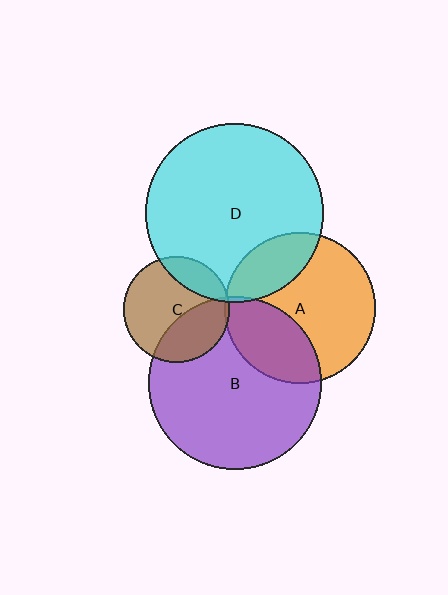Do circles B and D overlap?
Yes.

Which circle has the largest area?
Circle D (cyan).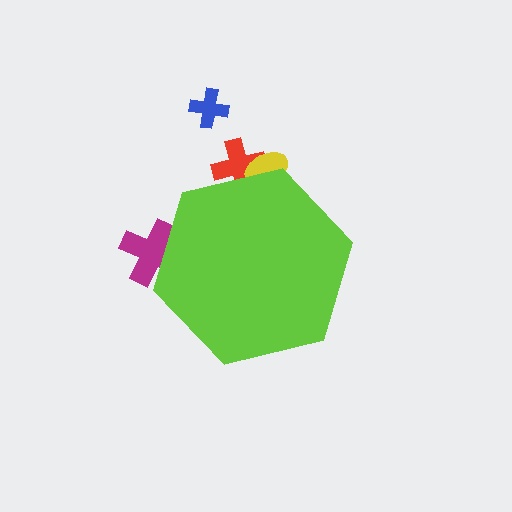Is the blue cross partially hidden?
No, the blue cross is fully visible.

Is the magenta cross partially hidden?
Yes, the magenta cross is partially hidden behind the lime hexagon.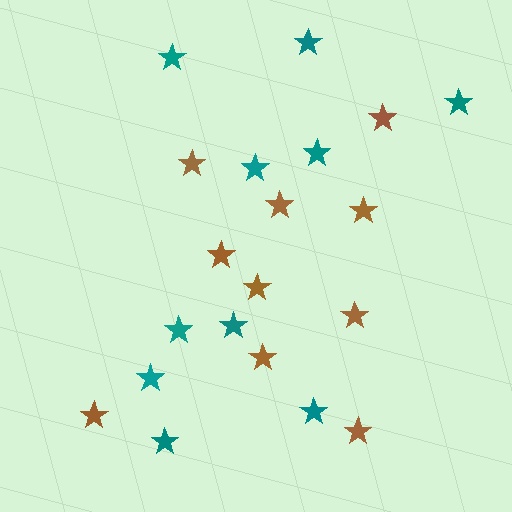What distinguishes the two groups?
There are 2 groups: one group of brown stars (10) and one group of teal stars (10).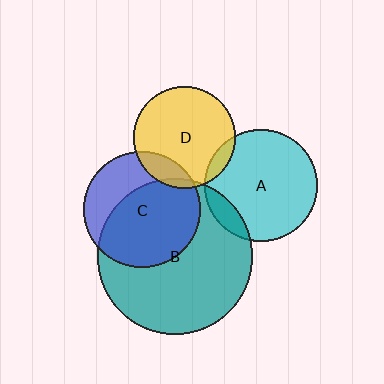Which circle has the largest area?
Circle B (teal).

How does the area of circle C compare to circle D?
Approximately 1.3 times.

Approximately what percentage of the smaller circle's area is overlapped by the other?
Approximately 15%.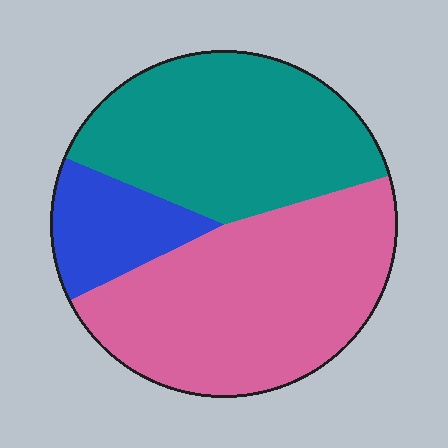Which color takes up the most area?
Pink, at roughly 45%.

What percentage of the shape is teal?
Teal takes up about two fifths (2/5) of the shape.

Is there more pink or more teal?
Pink.